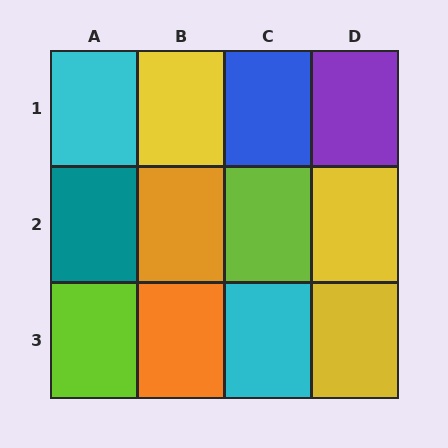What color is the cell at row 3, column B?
Orange.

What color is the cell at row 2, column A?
Teal.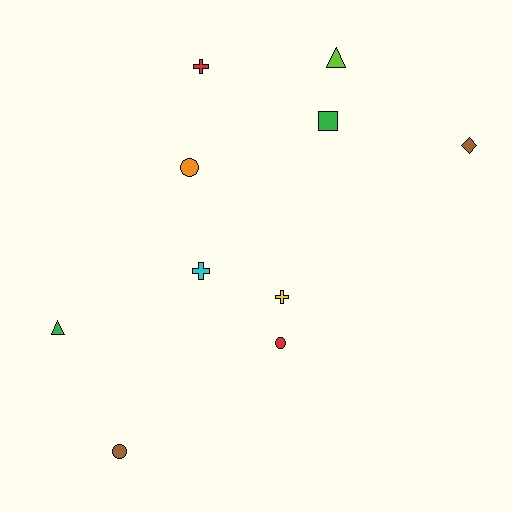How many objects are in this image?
There are 10 objects.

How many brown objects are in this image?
There are 2 brown objects.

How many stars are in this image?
There are no stars.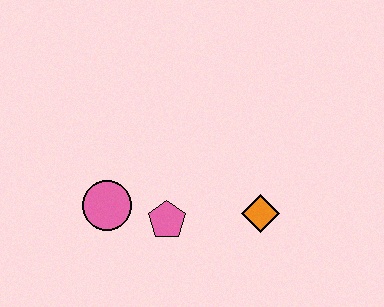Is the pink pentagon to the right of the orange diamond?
No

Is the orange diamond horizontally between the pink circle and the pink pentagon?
No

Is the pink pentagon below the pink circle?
Yes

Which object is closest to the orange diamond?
The pink pentagon is closest to the orange diamond.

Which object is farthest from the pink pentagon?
The orange diamond is farthest from the pink pentagon.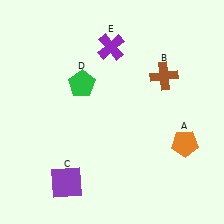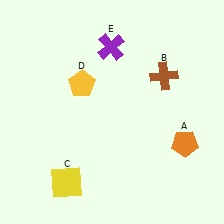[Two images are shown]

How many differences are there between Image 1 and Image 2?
There are 2 differences between the two images.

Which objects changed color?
C changed from purple to yellow. D changed from green to yellow.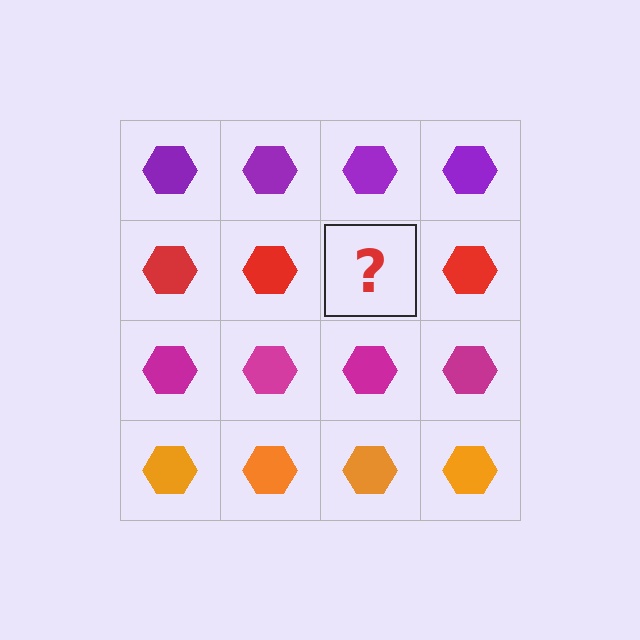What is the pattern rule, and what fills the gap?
The rule is that each row has a consistent color. The gap should be filled with a red hexagon.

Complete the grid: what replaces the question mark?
The question mark should be replaced with a red hexagon.